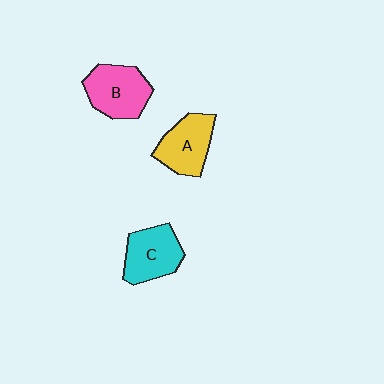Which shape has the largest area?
Shape B (pink).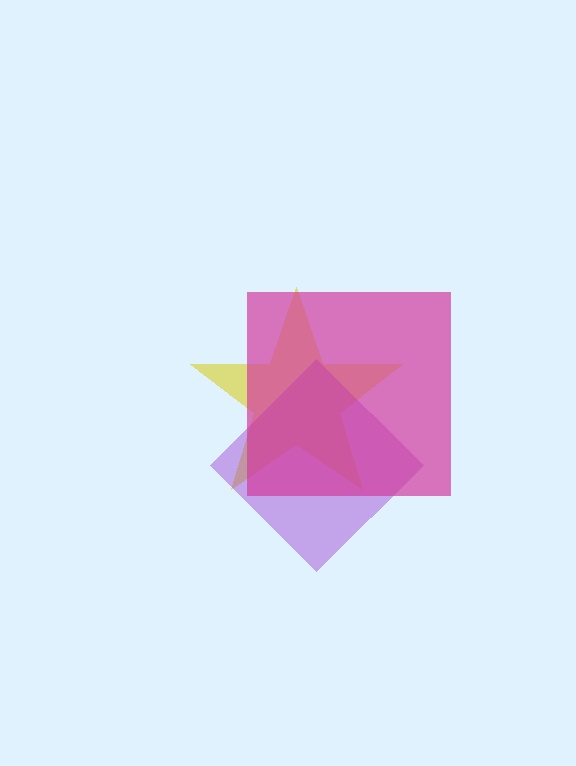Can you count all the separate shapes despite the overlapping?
Yes, there are 3 separate shapes.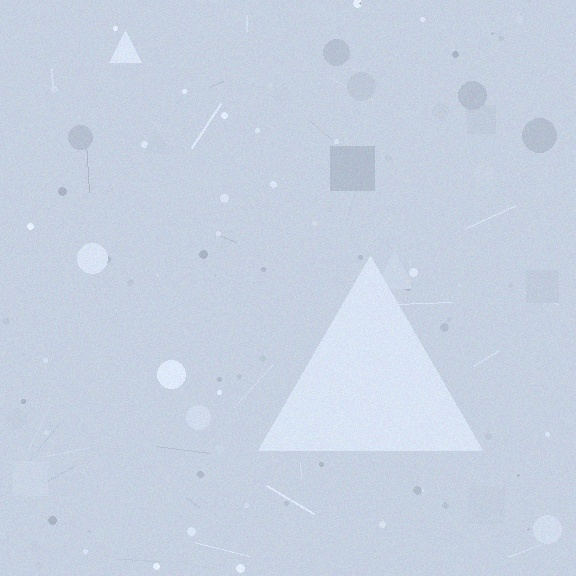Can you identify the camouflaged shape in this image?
The camouflaged shape is a triangle.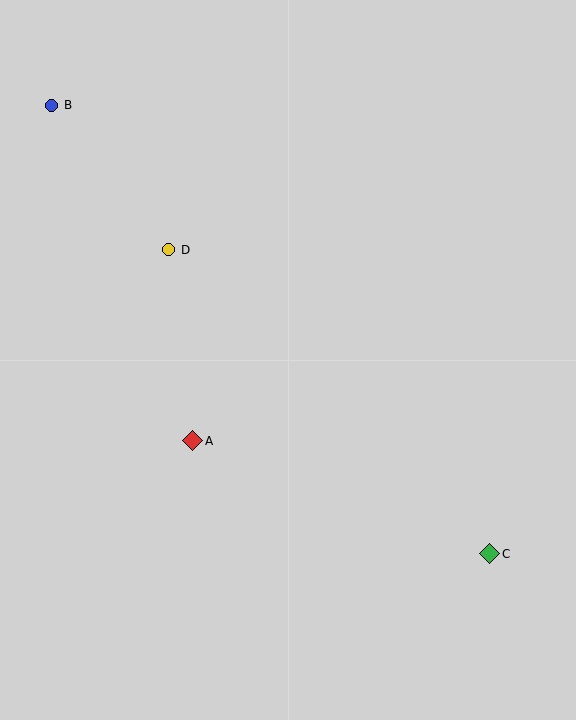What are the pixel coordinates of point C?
Point C is at (490, 554).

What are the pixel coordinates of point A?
Point A is at (193, 441).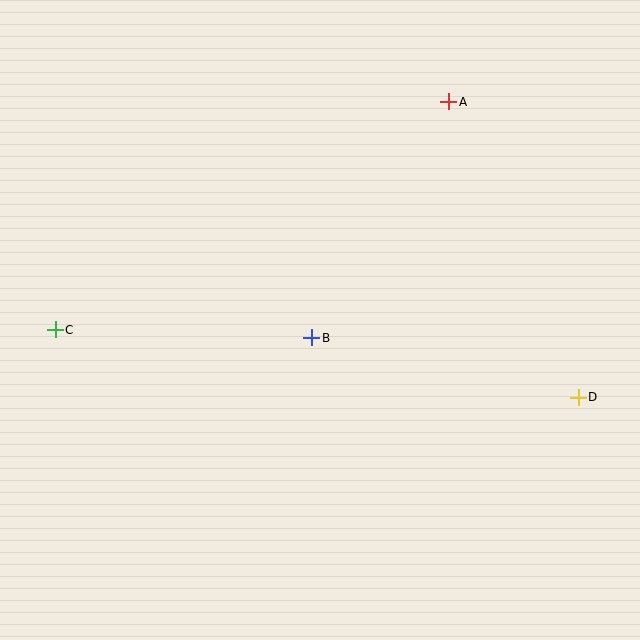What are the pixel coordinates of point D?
Point D is at (578, 397).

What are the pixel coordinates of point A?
Point A is at (449, 102).